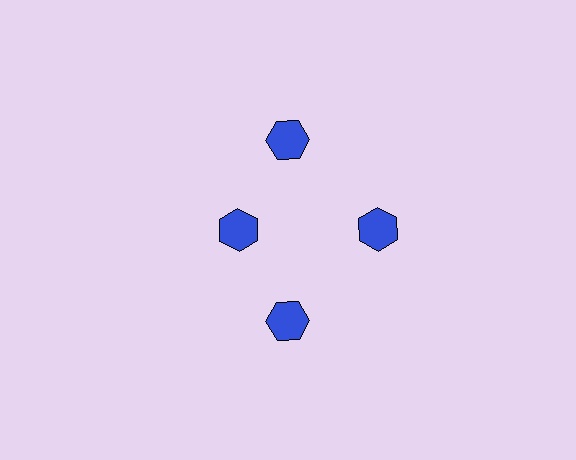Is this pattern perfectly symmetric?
No. The 4 blue hexagons are arranged in a ring, but one element near the 9 o'clock position is pulled inward toward the center, breaking the 4-fold rotational symmetry.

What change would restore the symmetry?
The symmetry would be restored by moving it outward, back onto the ring so that all 4 hexagons sit at equal angles and equal distance from the center.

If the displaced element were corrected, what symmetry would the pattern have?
It would have 4-fold rotational symmetry — the pattern would map onto itself every 90 degrees.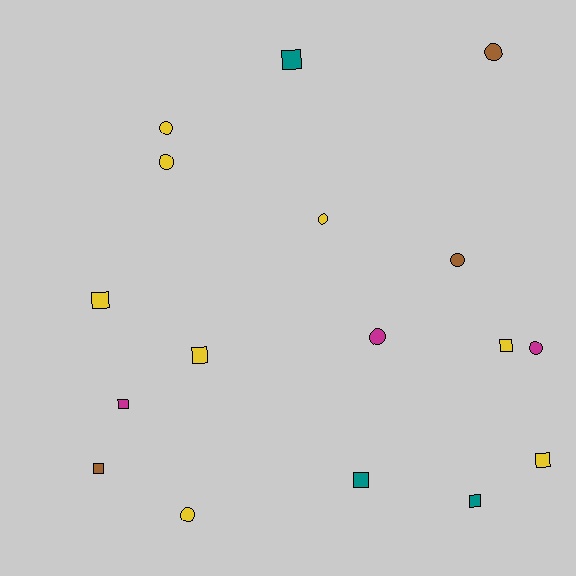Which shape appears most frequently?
Square, with 9 objects.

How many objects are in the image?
There are 17 objects.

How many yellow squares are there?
There are 4 yellow squares.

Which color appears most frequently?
Yellow, with 8 objects.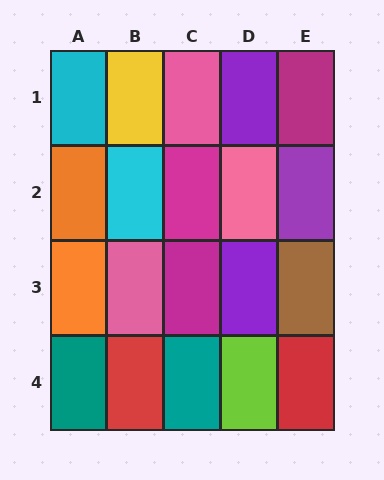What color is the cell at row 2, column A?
Orange.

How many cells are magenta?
3 cells are magenta.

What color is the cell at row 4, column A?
Teal.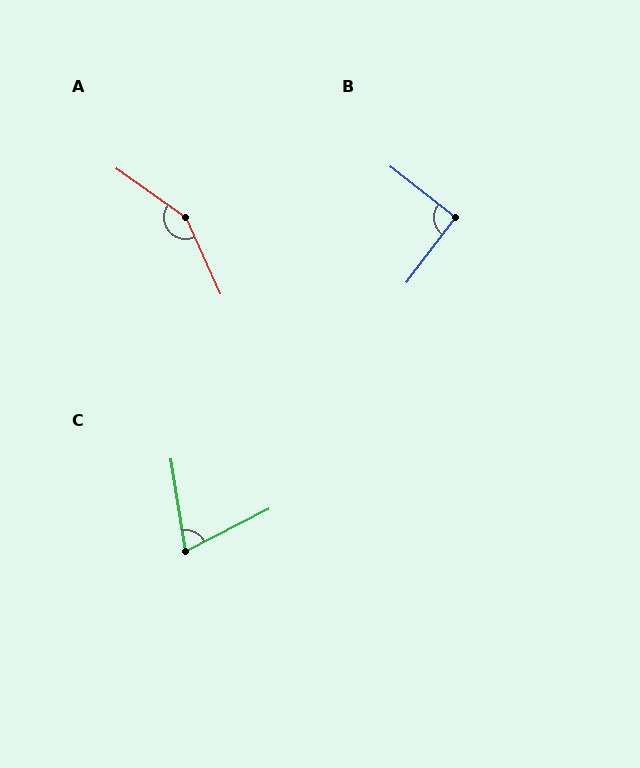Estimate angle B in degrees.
Approximately 91 degrees.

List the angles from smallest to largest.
C (72°), B (91°), A (149°).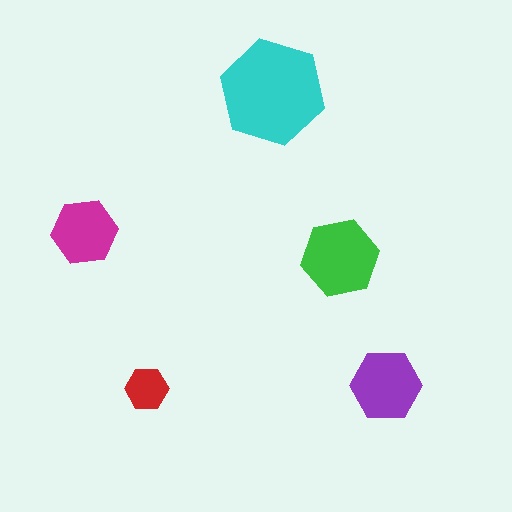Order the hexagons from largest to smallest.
the cyan one, the green one, the purple one, the magenta one, the red one.